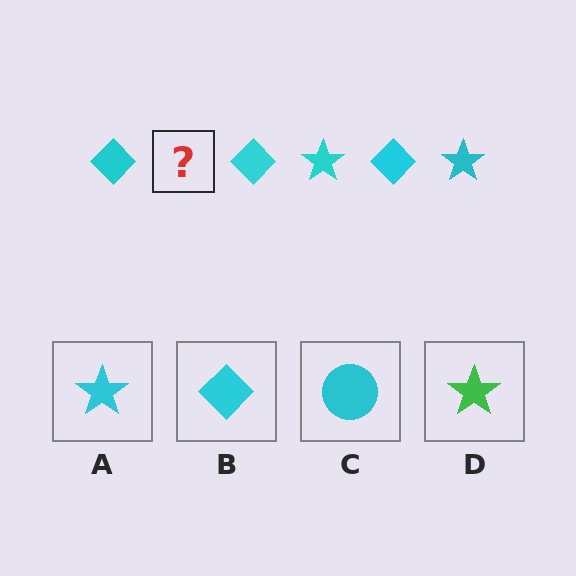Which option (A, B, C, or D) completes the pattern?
A.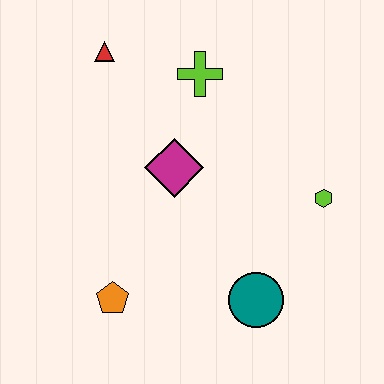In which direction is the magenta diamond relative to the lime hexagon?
The magenta diamond is to the left of the lime hexagon.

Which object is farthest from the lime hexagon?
The red triangle is farthest from the lime hexagon.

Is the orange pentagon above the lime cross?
No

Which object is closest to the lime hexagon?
The teal circle is closest to the lime hexagon.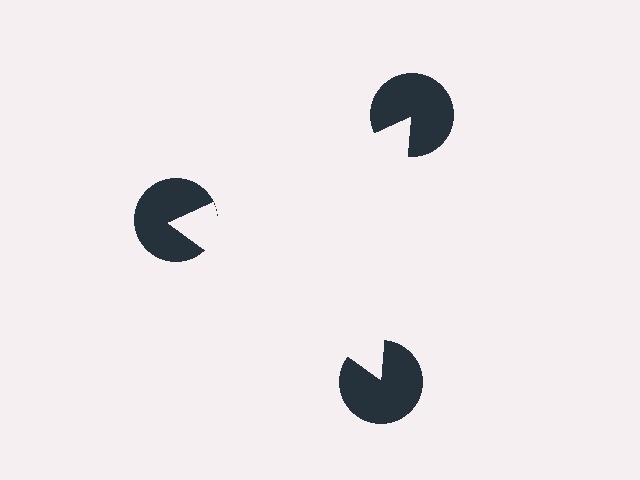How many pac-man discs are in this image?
There are 3 — one at each vertex of the illusory triangle.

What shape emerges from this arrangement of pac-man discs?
An illusory triangle — its edges are inferred from the aligned wedge cuts in the pac-man discs, not physically drawn.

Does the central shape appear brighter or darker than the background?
It typically appears slightly brighter than the background, even though no actual brightness change is drawn.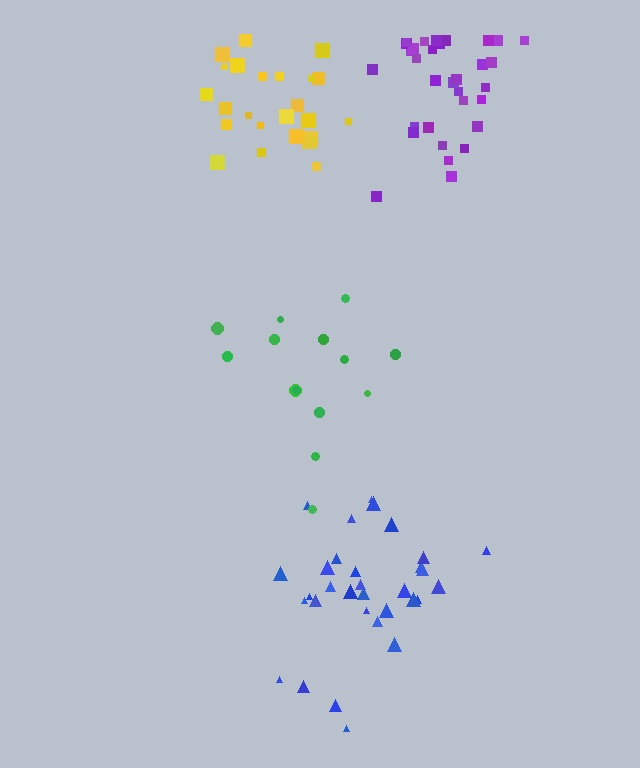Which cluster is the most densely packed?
Yellow.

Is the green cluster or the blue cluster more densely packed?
Blue.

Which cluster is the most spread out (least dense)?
Green.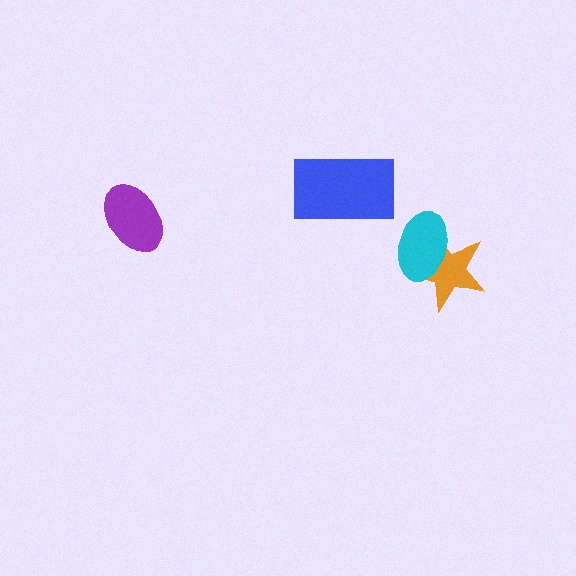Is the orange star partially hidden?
Yes, it is partially covered by another shape.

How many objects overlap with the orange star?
1 object overlaps with the orange star.